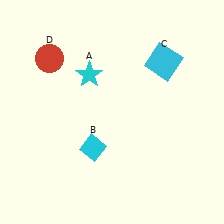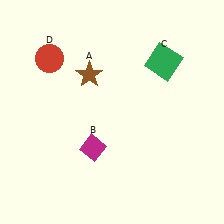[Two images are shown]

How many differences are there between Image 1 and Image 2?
There are 3 differences between the two images.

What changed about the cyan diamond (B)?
In Image 1, B is cyan. In Image 2, it changed to magenta.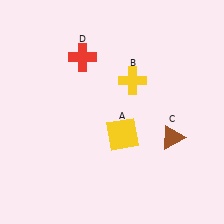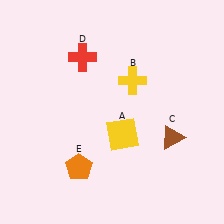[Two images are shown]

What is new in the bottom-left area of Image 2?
An orange pentagon (E) was added in the bottom-left area of Image 2.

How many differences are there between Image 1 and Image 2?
There is 1 difference between the two images.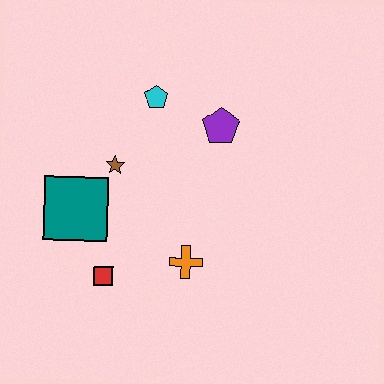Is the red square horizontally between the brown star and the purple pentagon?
No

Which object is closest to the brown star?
The teal square is closest to the brown star.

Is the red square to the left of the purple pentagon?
Yes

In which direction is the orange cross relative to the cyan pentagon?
The orange cross is below the cyan pentagon.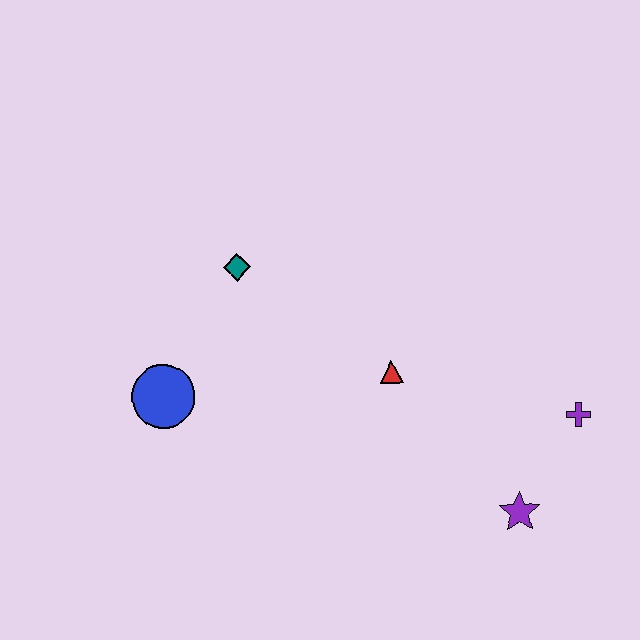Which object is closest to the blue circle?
The teal diamond is closest to the blue circle.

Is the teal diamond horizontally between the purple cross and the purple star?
No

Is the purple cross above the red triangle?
No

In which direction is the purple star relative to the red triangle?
The purple star is below the red triangle.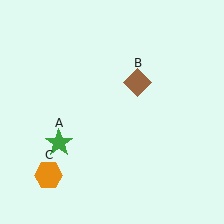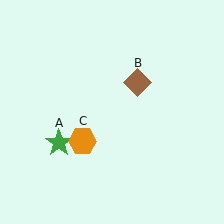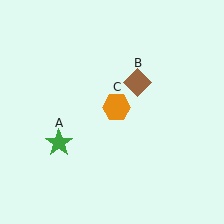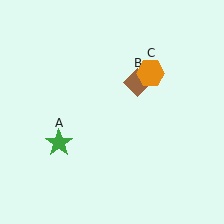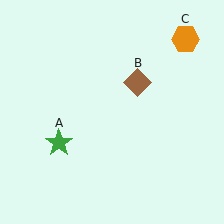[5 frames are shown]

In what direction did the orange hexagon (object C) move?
The orange hexagon (object C) moved up and to the right.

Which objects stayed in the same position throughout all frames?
Green star (object A) and brown diamond (object B) remained stationary.